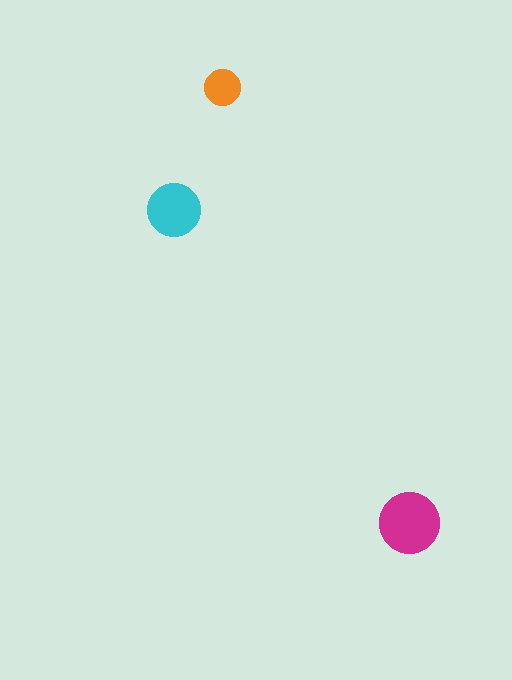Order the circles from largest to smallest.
the magenta one, the cyan one, the orange one.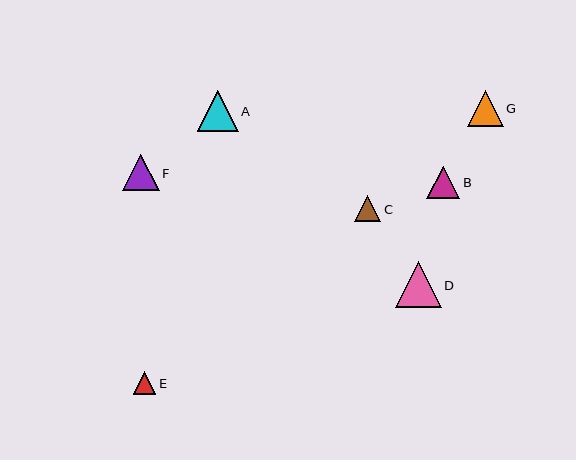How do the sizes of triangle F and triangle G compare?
Triangle F and triangle G are approximately the same size.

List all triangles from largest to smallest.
From largest to smallest: D, A, F, G, B, C, E.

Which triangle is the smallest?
Triangle E is the smallest with a size of approximately 23 pixels.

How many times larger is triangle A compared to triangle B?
Triangle A is approximately 1.2 times the size of triangle B.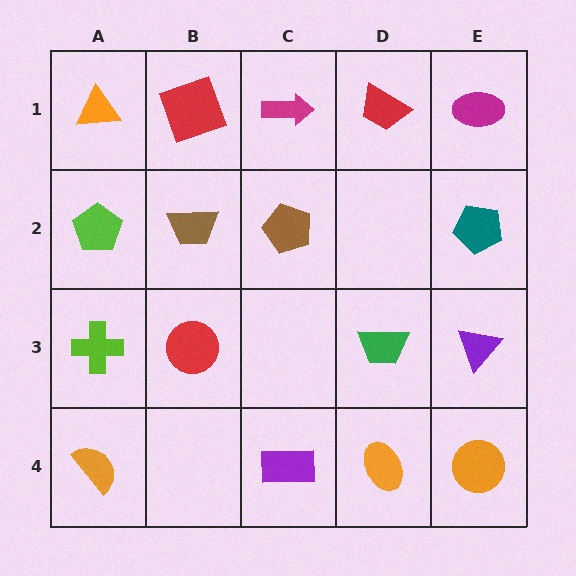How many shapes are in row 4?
4 shapes.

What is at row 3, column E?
A purple triangle.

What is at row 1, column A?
An orange triangle.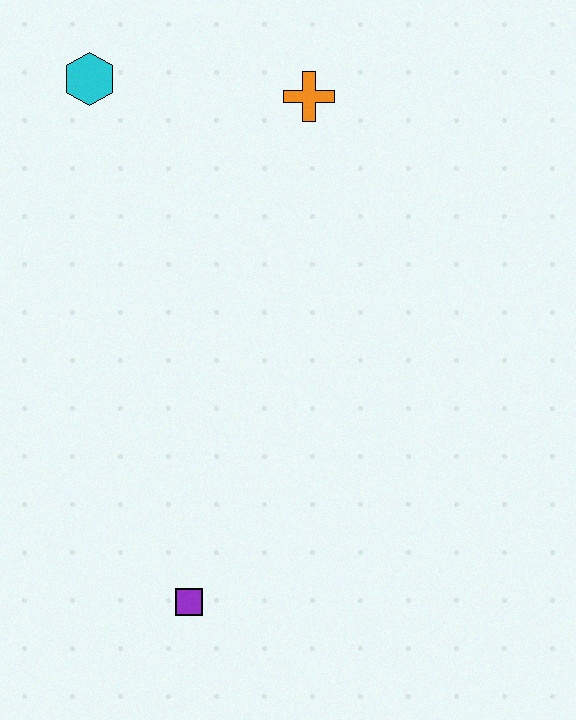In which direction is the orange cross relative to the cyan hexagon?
The orange cross is to the right of the cyan hexagon.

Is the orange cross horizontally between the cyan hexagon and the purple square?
No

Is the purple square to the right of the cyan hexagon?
Yes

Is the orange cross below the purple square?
No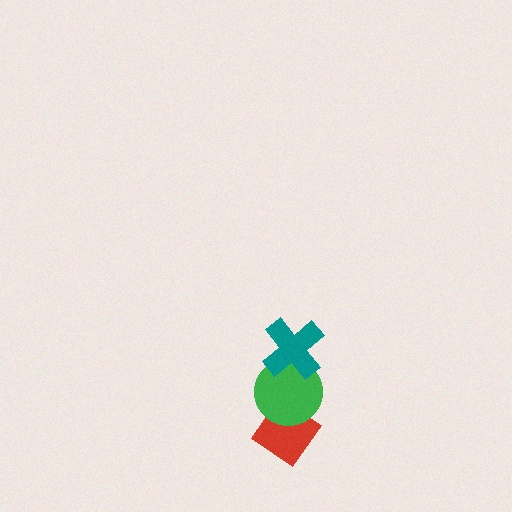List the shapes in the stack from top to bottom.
From top to bottom: the teal cross, the green circle, the red diamond.